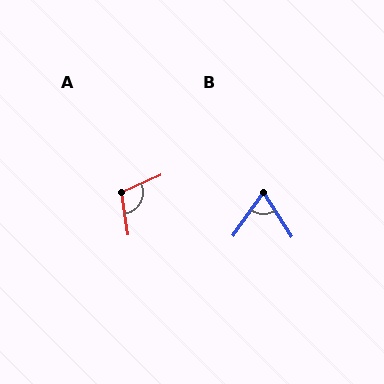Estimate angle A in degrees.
Approximately 106 degrees.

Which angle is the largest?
A, at approximately 106 degrees.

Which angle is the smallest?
B, at approximately 67 degrees.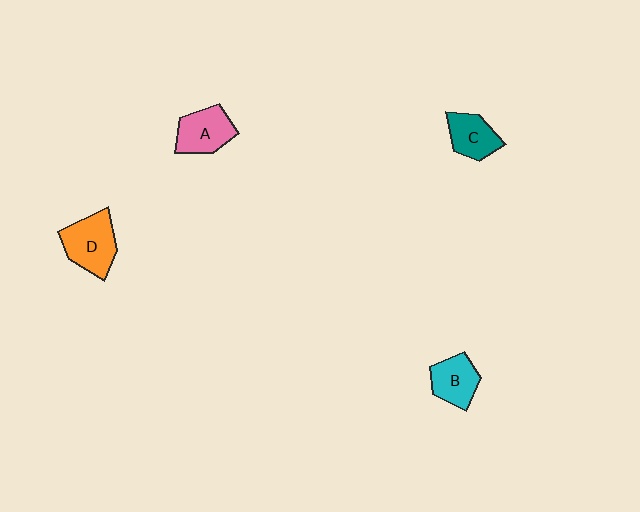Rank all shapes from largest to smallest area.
From largest to smallest: D (orange), A (pink), B (cyan), C (teal).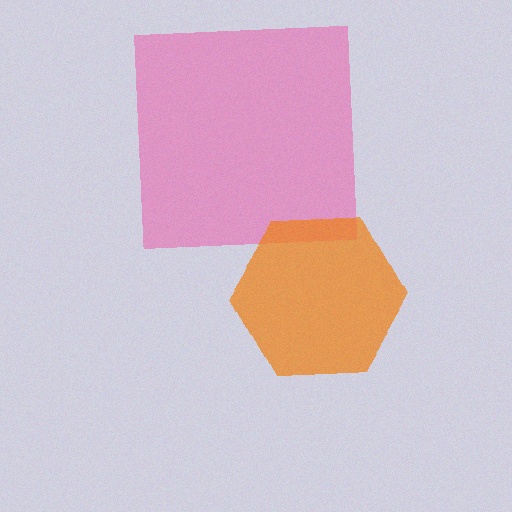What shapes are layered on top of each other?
The layered shapes are: a pink square, an orange hexagon.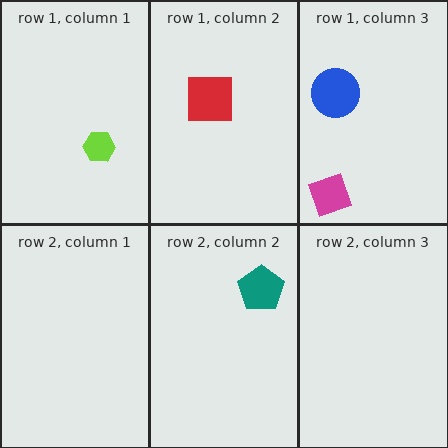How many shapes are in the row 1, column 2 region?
1.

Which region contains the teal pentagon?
The row 2, column 2 region.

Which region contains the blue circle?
The row 1, column 3 region.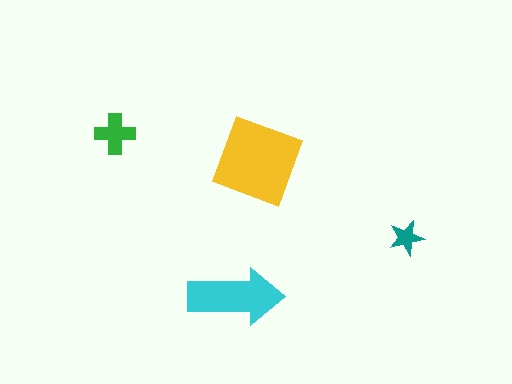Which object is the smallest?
The teal star.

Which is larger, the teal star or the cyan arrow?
The cyan arrow.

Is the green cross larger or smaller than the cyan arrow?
Smaller.